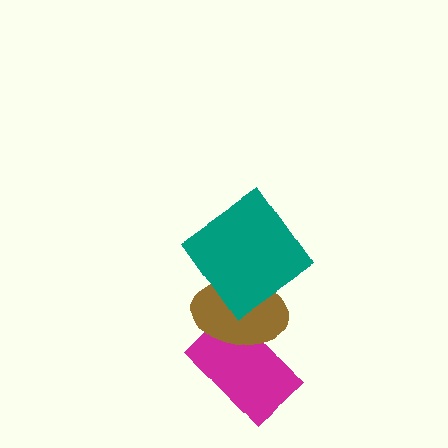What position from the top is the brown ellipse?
The brown ellipse is 2nd from the top.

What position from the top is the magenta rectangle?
The magenta rectangle is 3rd from the top.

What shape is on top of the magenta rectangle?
The brown ellipse is on top of the magenta rectangle.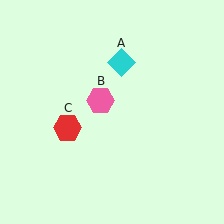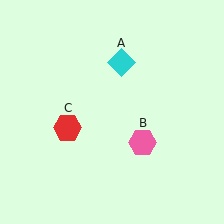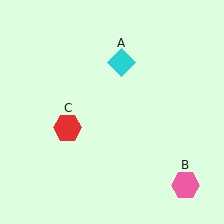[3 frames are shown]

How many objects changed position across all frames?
1 object changed position: pink hexagon (object B).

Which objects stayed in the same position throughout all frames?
Cyan diamond (object A) and red hexagon (object C) remained stationary.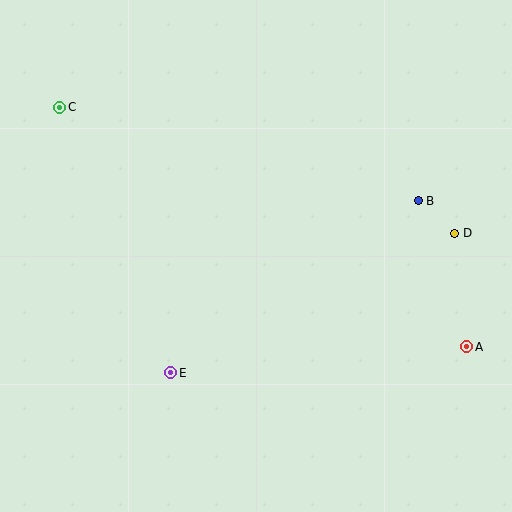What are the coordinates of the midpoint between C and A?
The midpoint between C and A is at (263, 227).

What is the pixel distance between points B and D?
The distance between B and D is 49 pixels.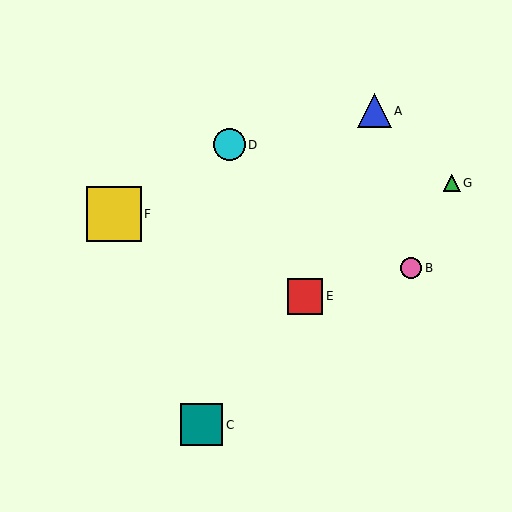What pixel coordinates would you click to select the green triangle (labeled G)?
Click at (452, 183) to select the green triangle G.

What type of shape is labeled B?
Shape B is a pink circle.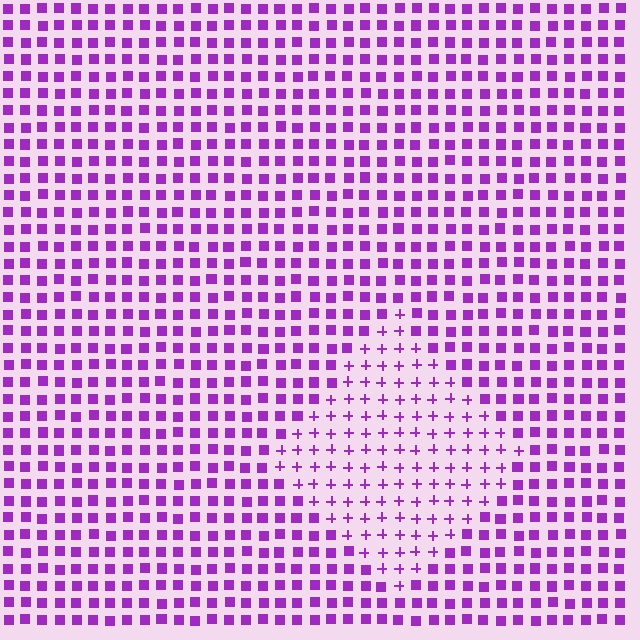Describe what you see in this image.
The image is filled with small purple elements arranged in a uniform grid. A diamond-shaped region contains plus signs, while the surrounding area contains squares. The boundary is defined purely by the change in element shape.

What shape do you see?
I see a diamond.